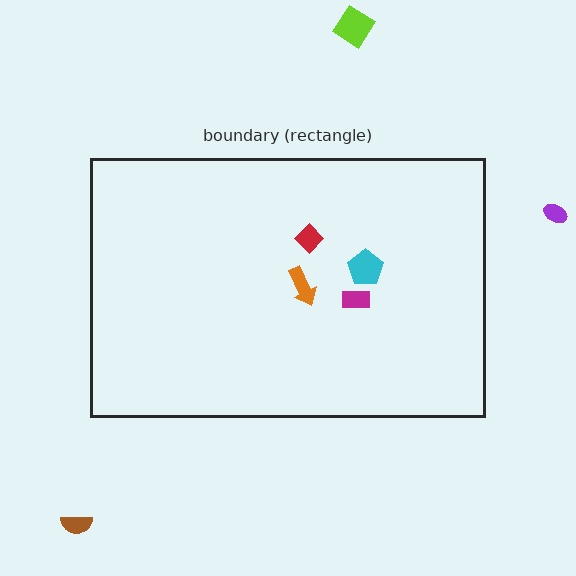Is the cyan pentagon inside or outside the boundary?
Inside.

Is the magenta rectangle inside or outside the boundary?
Inside.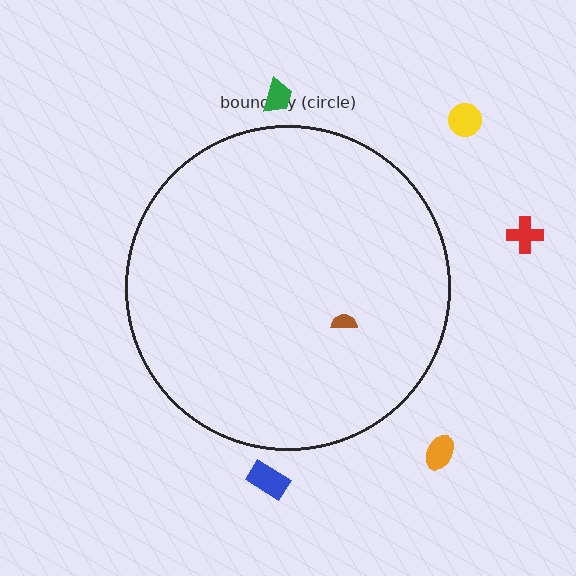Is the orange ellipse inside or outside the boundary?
Outside.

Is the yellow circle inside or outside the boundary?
Outside.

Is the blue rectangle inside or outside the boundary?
Outside.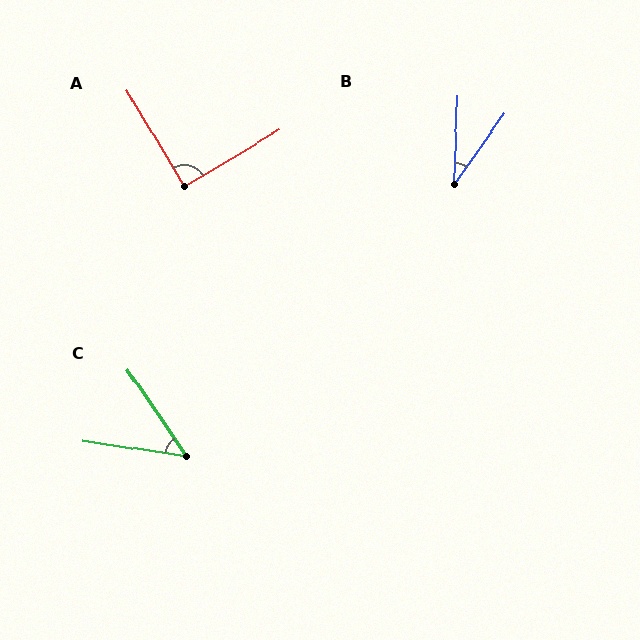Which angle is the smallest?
B, at approximately 33 degrees.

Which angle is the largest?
A, at approximately 90 degrees.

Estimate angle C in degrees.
Approximately 47 degrees.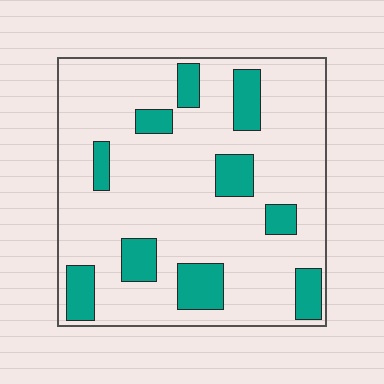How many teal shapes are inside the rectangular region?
10.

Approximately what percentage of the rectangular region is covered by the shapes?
Approximately 20%.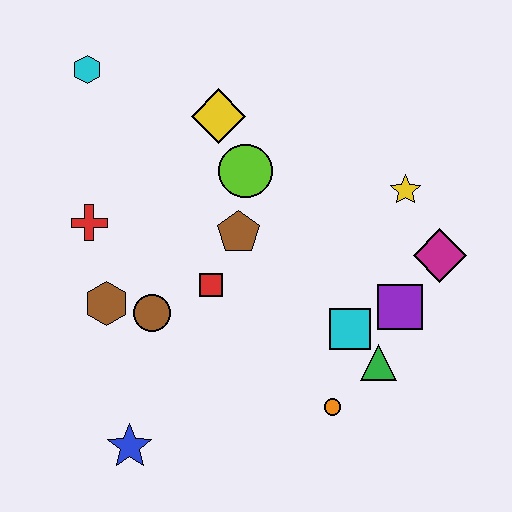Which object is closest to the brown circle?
The brown hexagon is closest to the brown circle.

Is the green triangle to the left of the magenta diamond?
Yes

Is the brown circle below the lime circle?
Yes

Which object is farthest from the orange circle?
The cyan hexagon is farthest from the orange circle.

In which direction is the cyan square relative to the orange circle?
The cyan square is above the orange circle.